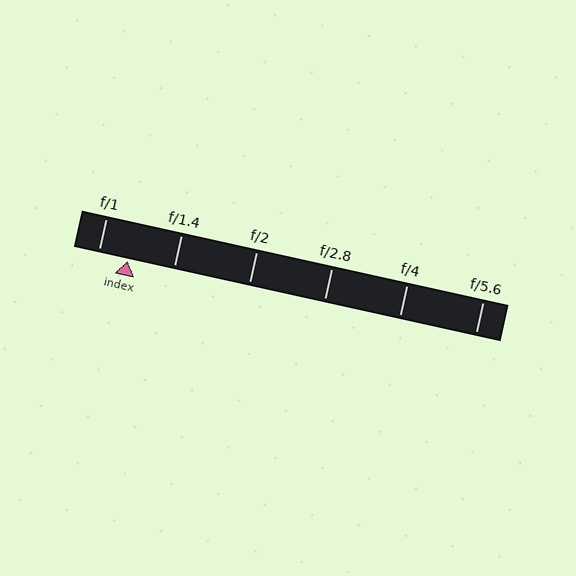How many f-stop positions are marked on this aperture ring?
There are 6 f-stop positions marked.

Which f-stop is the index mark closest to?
The index mark is closest to f/1.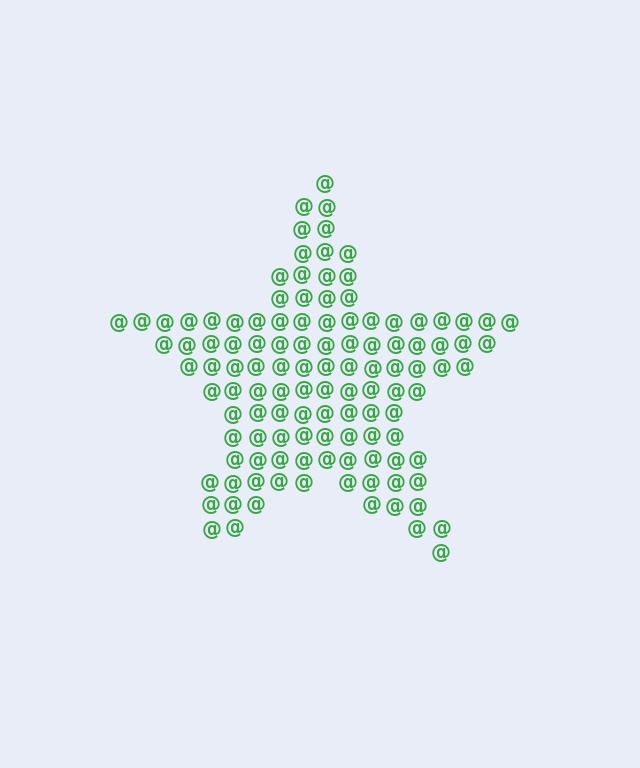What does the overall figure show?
The overall figure shows a star.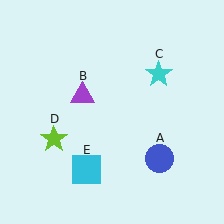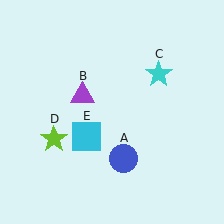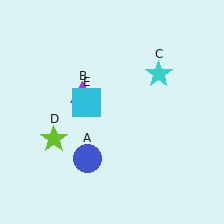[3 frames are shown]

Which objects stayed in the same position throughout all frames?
Purple triangle (object B) and cyan star (object C) and lime star (object D) remained stationary.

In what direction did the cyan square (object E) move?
The cyan square (object E) moved up.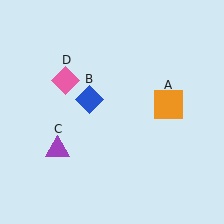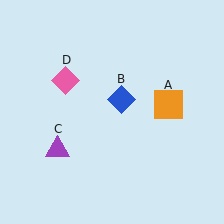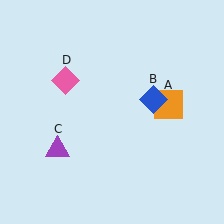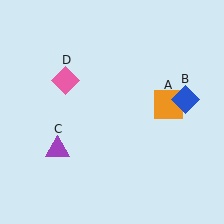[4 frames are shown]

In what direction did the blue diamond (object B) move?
The blue diamond (object B) moved right.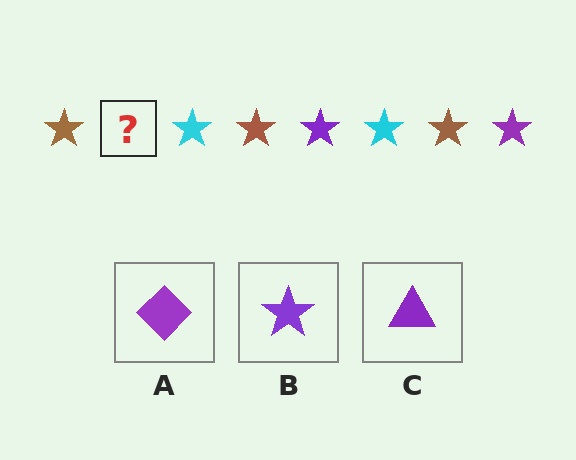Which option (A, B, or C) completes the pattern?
B.